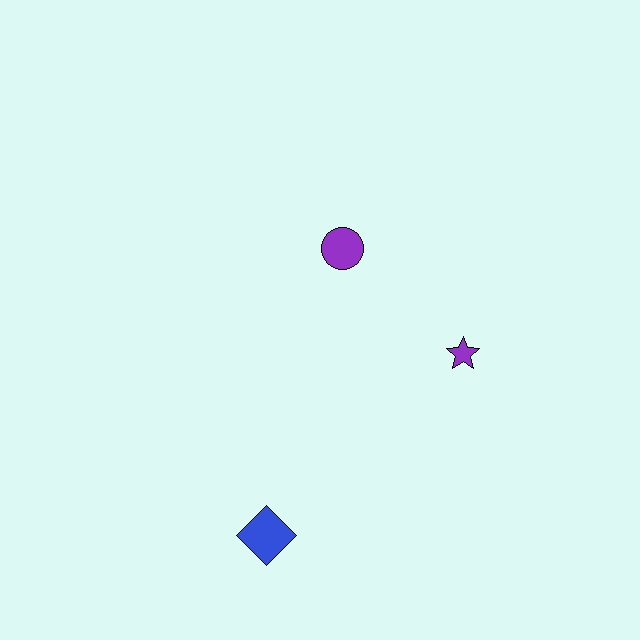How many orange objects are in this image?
There are no orange objects.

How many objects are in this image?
There are 3 objects.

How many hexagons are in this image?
There are no hexagons.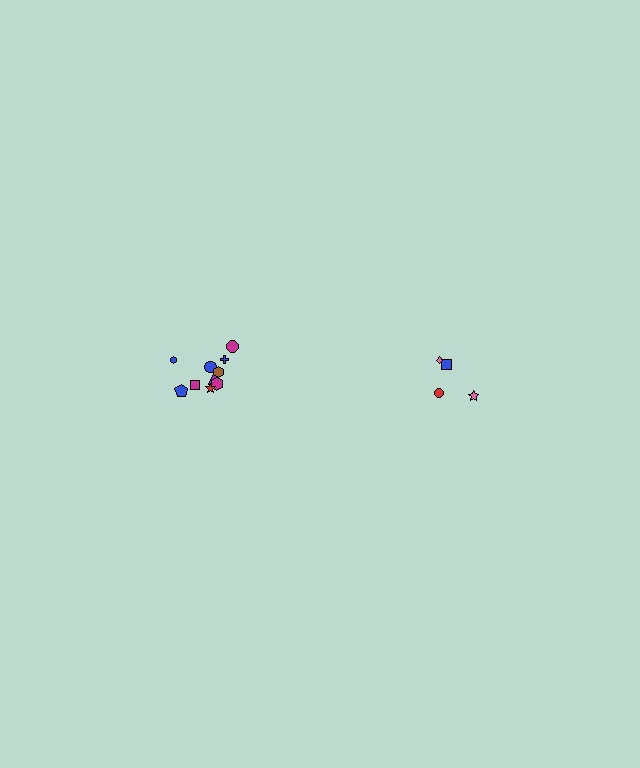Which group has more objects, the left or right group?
The left group.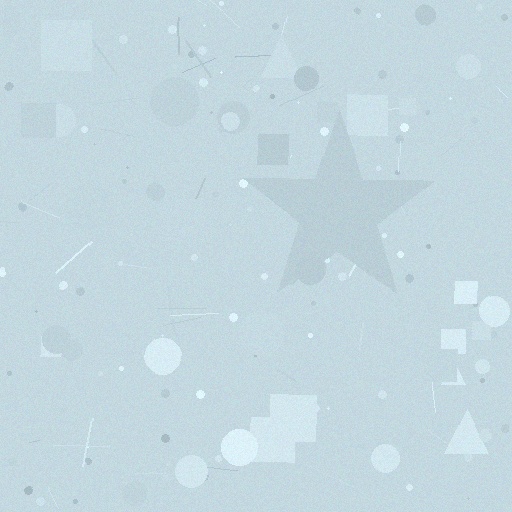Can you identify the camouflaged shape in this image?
The camouflaged shape is a star.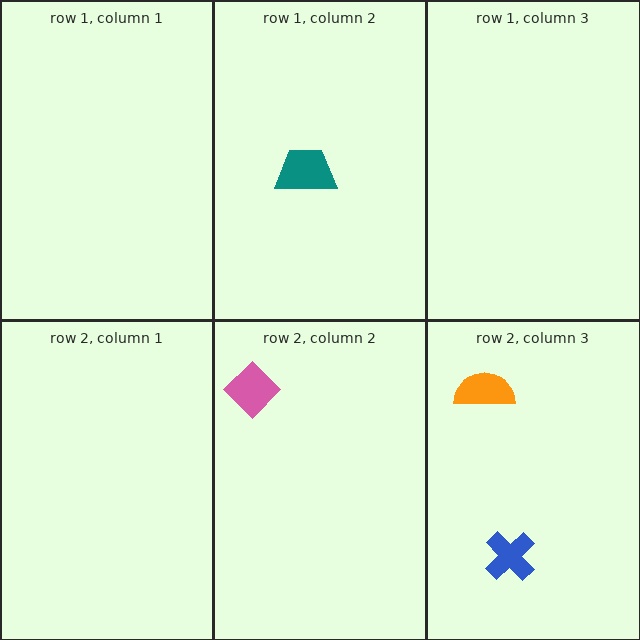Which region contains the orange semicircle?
The row 2, column 3 region.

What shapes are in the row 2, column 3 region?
The blue cross, the orange semicircle.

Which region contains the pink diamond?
The row 2, column 2 region.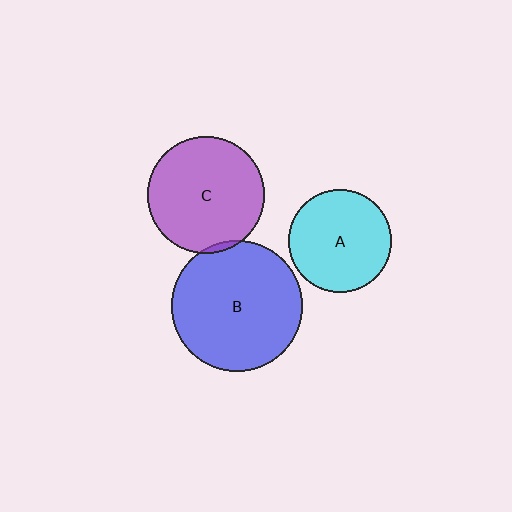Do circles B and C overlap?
Yes.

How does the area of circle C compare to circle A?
Approximately 1.3 times.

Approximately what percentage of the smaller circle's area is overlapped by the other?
Approximately 5%.